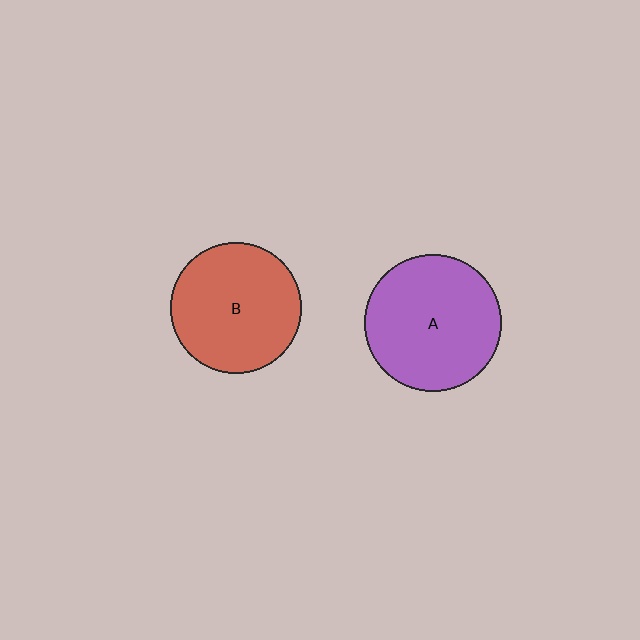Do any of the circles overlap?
No, none of the circles overlap.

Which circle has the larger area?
Circle A (purple).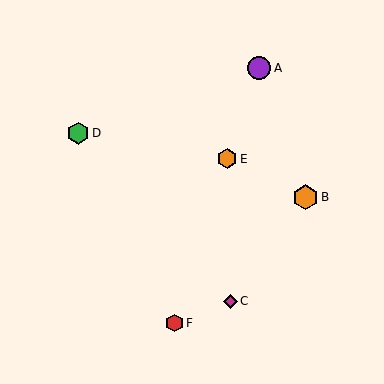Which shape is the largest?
The orange hexagon (labeled B) is the largest.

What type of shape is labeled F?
Shape F is a red hexagon.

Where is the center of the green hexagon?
The center of the green hexagon is at (78, 133).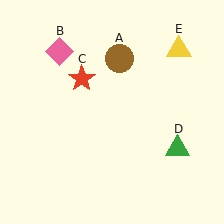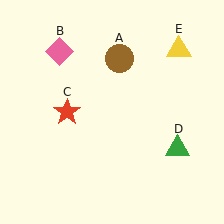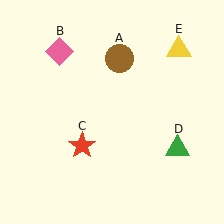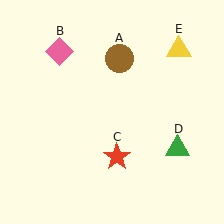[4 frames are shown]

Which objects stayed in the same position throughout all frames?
Brown circle (object A) and pink diamond (object B) and green triangle (object D) and yellow triangle (object E) remained stationary.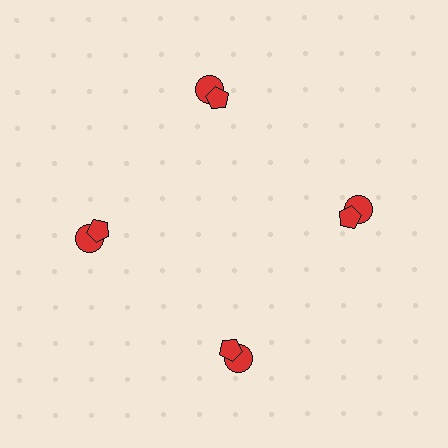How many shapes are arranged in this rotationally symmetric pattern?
There are 8 shapes, arranged in 4 groups of 2.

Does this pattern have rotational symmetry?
Yes, this pattern has 4-fold rotational symmetry. It looks the same after rotating 90 degrees around the center.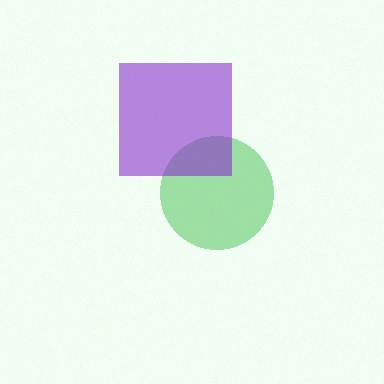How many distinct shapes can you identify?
There are 2 distinct shapes: a green circle, a purple square.